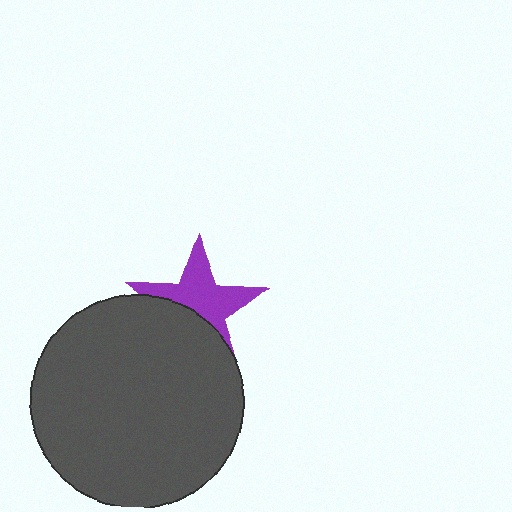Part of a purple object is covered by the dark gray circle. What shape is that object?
It is a star.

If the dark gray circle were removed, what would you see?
You would see the complete purple star.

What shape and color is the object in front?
The object in front is a dark gray circle.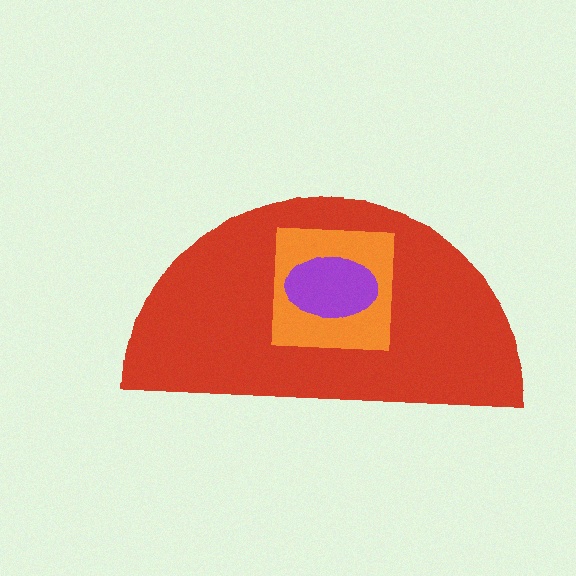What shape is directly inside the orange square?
The purple ellipse.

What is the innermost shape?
The purple ellipse.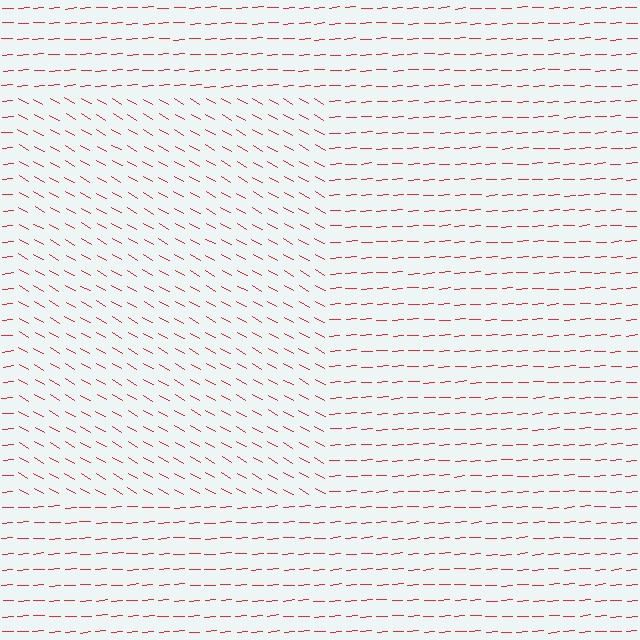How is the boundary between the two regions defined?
The boundary is defined purely by a change in line orientation (approximately 34 degrees difference). All lines are the same color and thickness.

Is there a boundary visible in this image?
Yes, there is a texture boundary formed by a change in line orientation.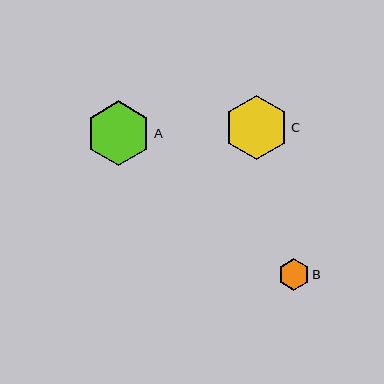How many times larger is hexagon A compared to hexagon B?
Hexagon A is approximately 2.1 times the size of hexagon B.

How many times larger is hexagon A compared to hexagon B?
Hexagon A is approximately 2.1 times the size of hexagon B.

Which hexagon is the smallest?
Hexagon B is the smallest with a size of approximately 31 pixels.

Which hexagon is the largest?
Hexagon A is the largest with a size of approximately 64 pixels.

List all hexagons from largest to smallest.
From largest to smallest: A, C, B.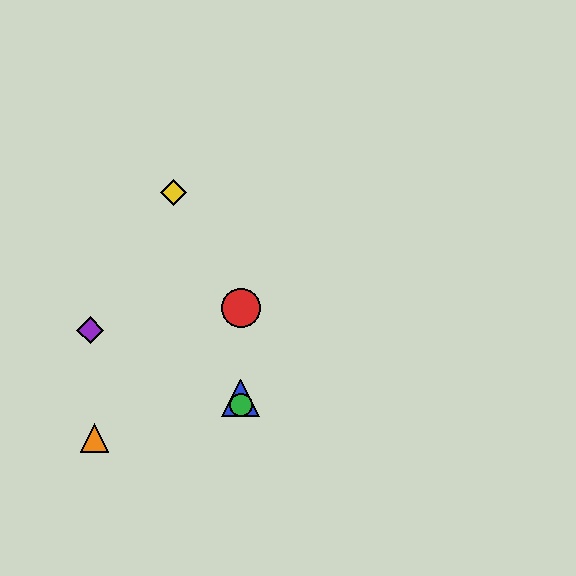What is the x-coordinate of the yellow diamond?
The yellow diamond is at x≈173.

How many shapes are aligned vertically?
3 shapes (the red circle, the blue triangle, the green circle) are aligned vertically.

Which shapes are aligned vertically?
The red circle, the blue triangle, the green circle are aligned vertically.